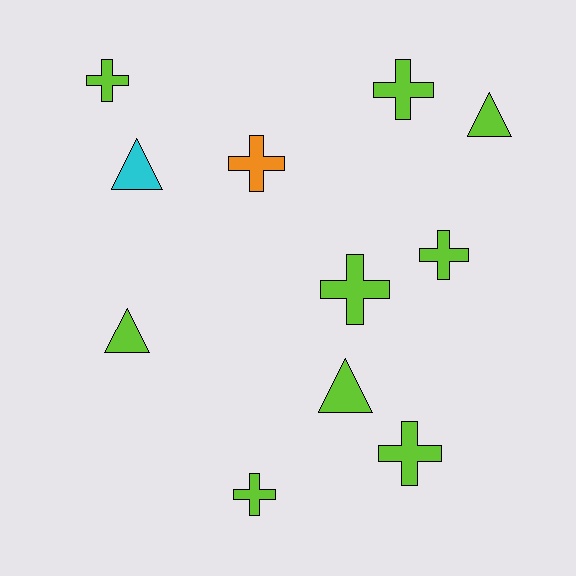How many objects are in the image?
There are 11 objects.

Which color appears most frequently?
Lime, with 9 objects.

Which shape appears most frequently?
Cross, with 7 objects.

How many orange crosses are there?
There is 1 orange cross.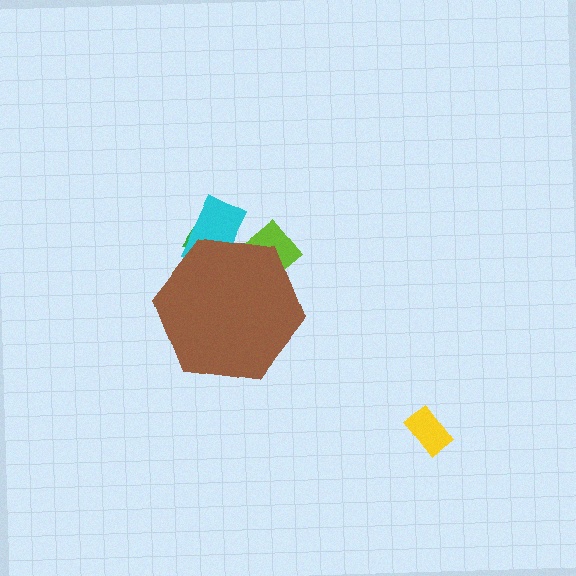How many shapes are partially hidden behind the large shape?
3 shapes are partially hidden.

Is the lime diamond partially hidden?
Yes, the lime diamond is partially hidden behind the brown hexagon.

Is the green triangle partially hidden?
Yes, the green triangle is partially hidden behind the brown hexagon.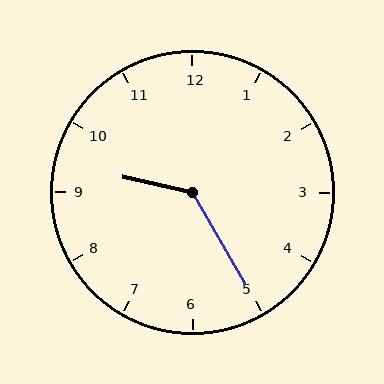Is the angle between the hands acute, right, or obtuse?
It is obtuse.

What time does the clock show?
9:25.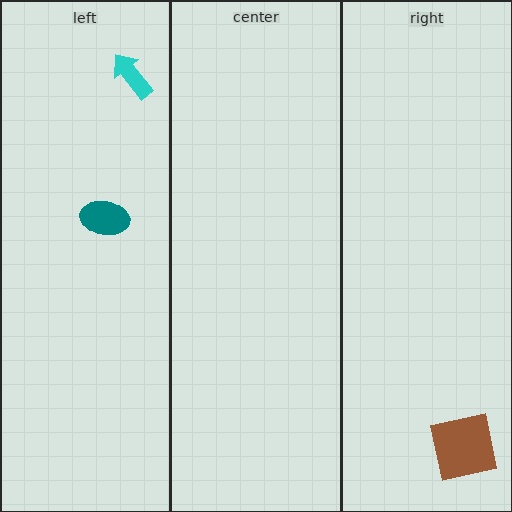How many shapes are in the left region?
2.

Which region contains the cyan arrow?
The left region.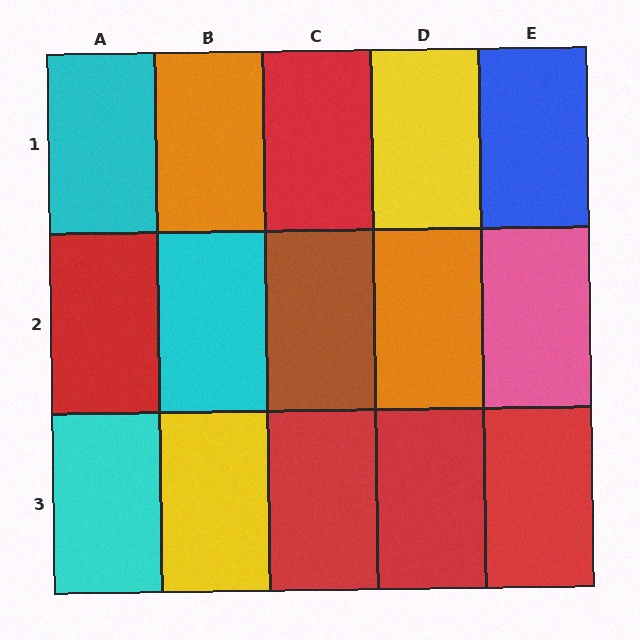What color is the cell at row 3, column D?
Red.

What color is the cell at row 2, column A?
Red.